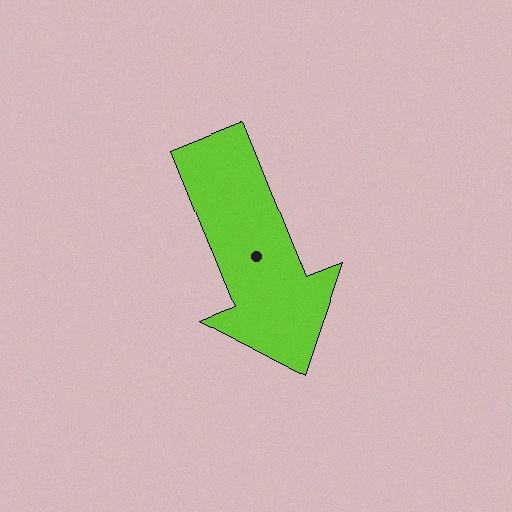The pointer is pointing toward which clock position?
Roughly 5 o'clock.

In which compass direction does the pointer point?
South.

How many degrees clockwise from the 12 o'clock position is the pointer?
Approximately 158 degrees.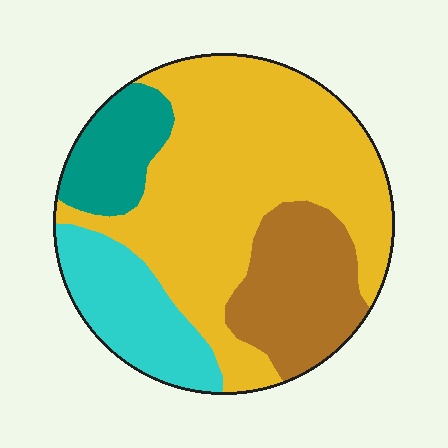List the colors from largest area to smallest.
From largest to smallest: yellow, brown, cyan, teal.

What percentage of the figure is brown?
Brown takes up about one fifth (1/5) of the figure.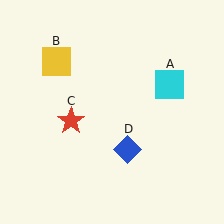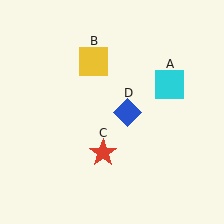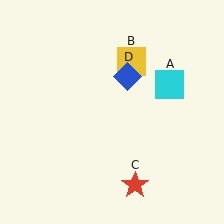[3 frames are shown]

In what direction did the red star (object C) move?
The red star (object C) moved down and to the right.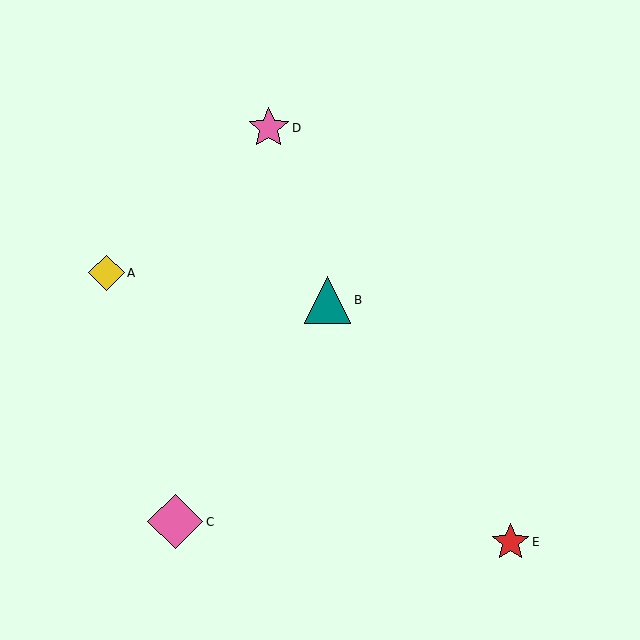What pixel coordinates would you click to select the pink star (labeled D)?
Click at (269, 128) to select the pink star D.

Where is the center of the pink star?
The center of the pink star is at (269, 128).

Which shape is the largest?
The pink diamond (labeled C) is the largest.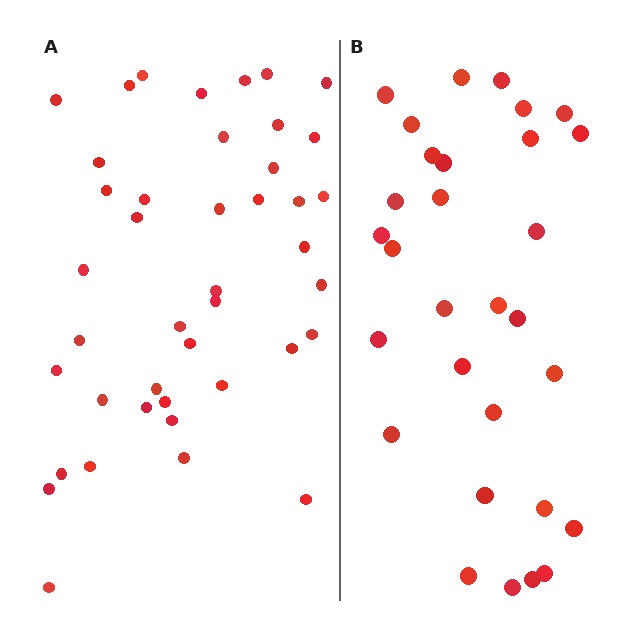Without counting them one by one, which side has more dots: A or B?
Region A (the left region) has more dots.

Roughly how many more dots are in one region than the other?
Region A has roughly 12 or so more dots than region B.